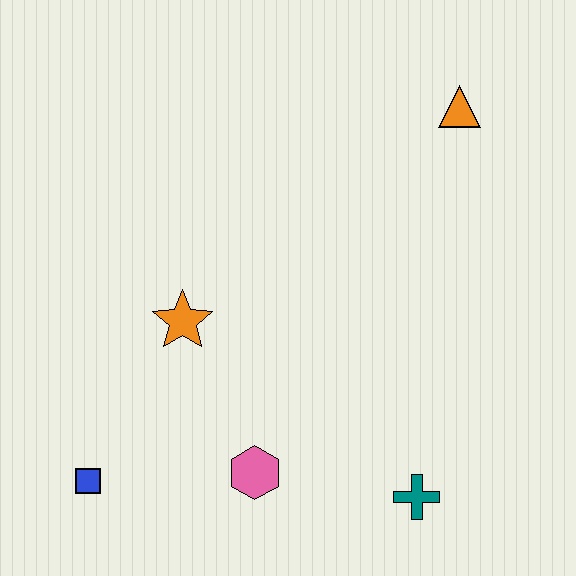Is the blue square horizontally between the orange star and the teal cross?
No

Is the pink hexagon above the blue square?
Yes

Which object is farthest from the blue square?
The orange triangle is farthest from the blue square.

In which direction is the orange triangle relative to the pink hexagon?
The orange triangle is above the pink hexagon.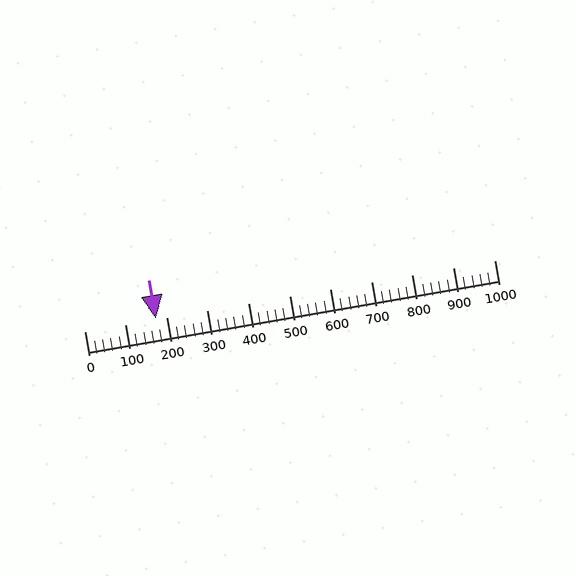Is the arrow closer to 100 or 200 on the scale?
The arrow is closer to 200.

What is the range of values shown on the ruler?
The ruler shows values from 0 to 1000.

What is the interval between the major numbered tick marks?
The major tick marks are spaced 100 units apart.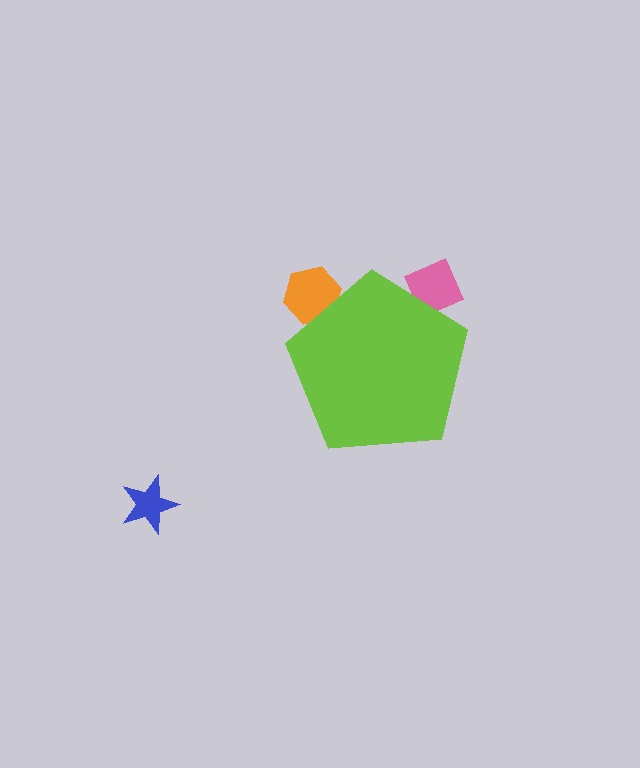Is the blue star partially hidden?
No, the blue star is fully visible.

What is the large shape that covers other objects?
A lime pentagon.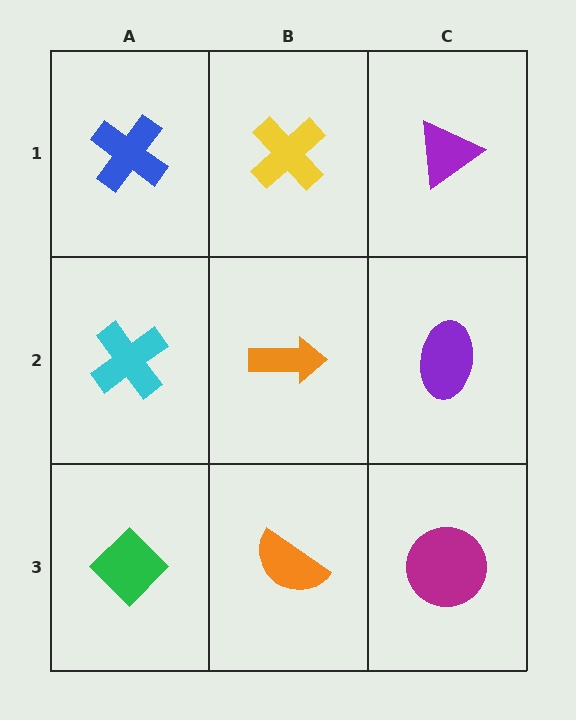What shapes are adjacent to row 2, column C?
A purple triangle (row 1, column C), a magenta circle (row 3, column C), an orange arrow (row 2, column B).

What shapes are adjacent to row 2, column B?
A yellow cross (row 1, column B), an orange semicircle (row 3, column B), a cyan cross (row 2, column A), a purple ellipse (row 2, column C).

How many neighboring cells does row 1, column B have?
3.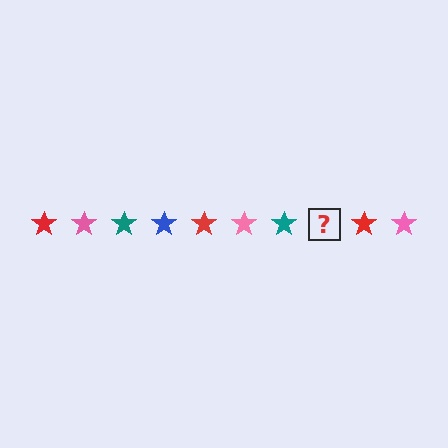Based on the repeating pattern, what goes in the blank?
The blank should be a blue star.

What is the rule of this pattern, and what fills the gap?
The rule is that the pattern cycles through red, pink, teal, blue stars. The gap should be filled with a blue star.